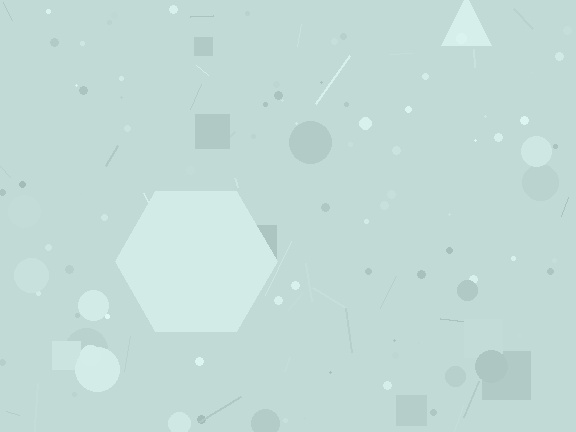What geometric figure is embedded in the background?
A hexagon is embedded in the background.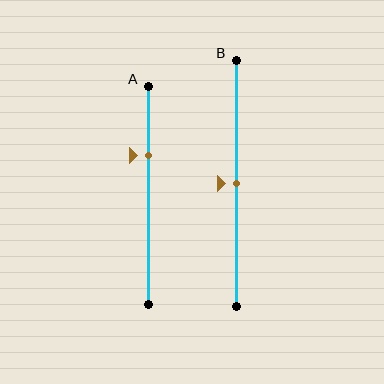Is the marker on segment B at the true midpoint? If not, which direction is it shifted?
Yes, the marker on segment B is at the true midpoint.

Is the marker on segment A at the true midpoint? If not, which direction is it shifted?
No, the marker on segment A is shifted upward by about 18% of the segment length.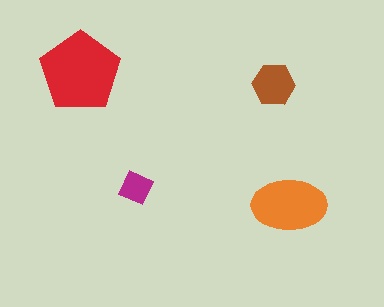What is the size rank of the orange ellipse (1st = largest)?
2nd.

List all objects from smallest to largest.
The magenta diamond, the brown hexagon, the orange ellipse, the red pentagon.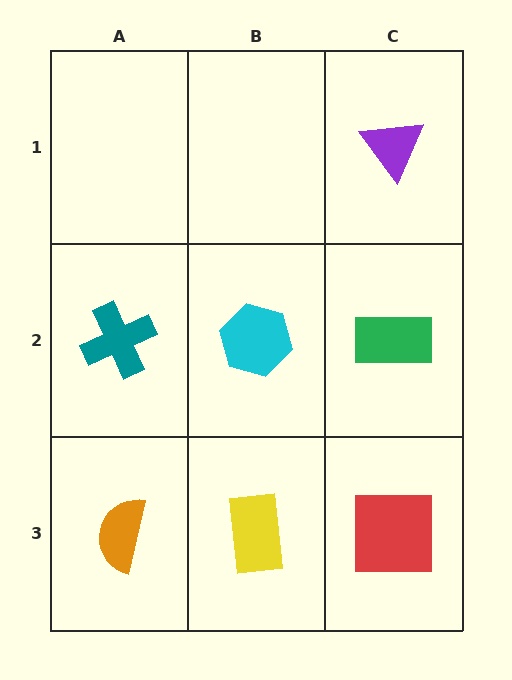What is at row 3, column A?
An orange semicircle.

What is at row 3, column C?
A red square.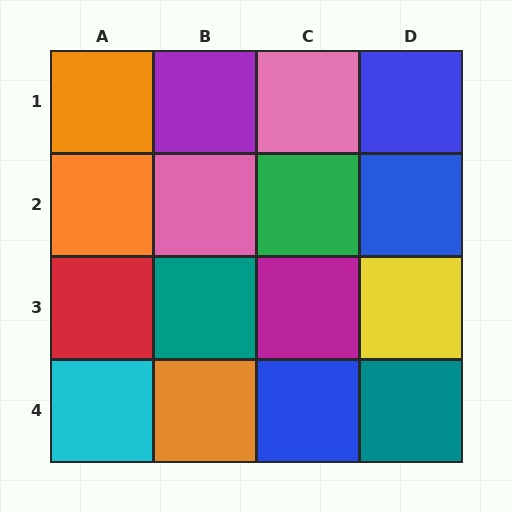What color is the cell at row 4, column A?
Cyan.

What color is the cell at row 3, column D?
Yellow.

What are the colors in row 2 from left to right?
Orange, pink, green, blue.